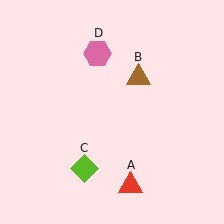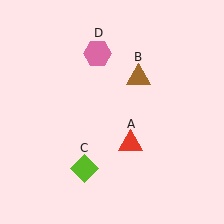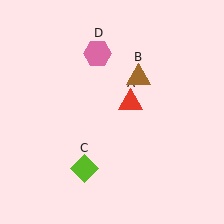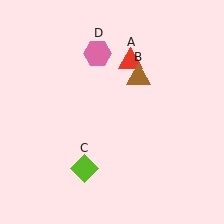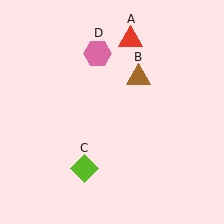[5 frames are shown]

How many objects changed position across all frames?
1 object changed position: red triangle (object A).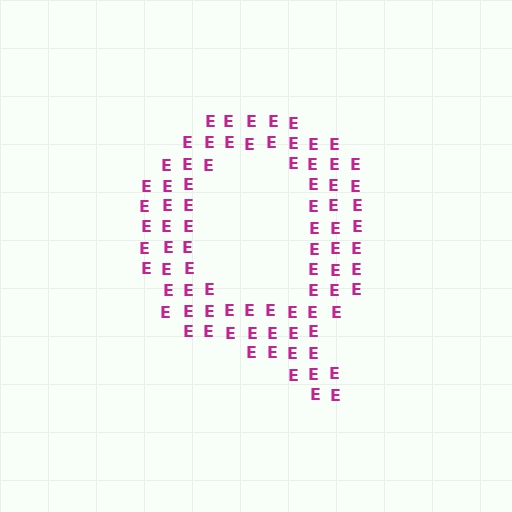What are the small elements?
The small elements are letter E's.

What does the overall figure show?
The overall figure shows the letter Q.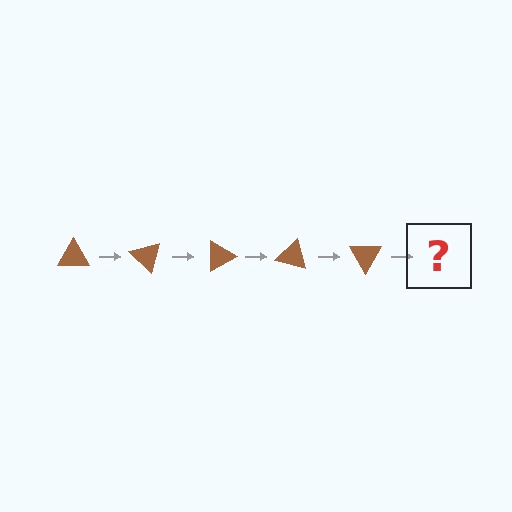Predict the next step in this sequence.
The next step is a brown triangle rotated 225 degrees.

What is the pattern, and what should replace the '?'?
The pattern is that the triangle rotates 45 degrees each step. The '?' should be a brown triangle rotated 225 degrees.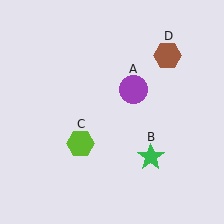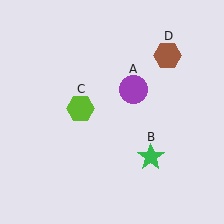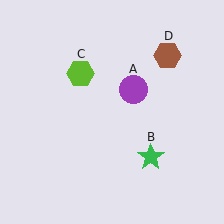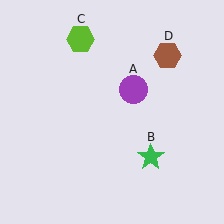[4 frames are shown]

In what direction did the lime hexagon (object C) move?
The lime hexagon (object C) moved up.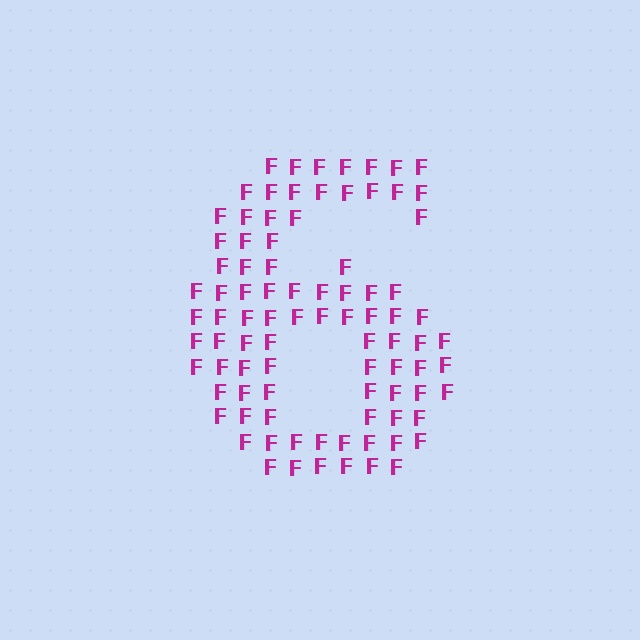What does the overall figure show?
The overall figure shows the digit 6.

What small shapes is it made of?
It is made of small letter F's.